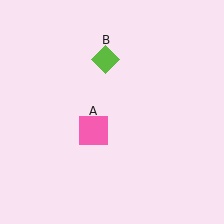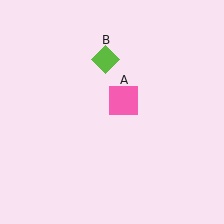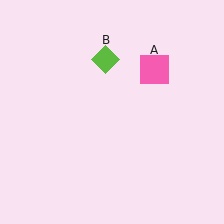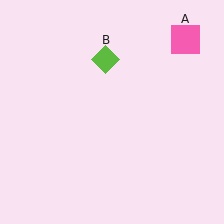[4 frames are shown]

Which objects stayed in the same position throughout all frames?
Lime diamond (object B) remained stationary.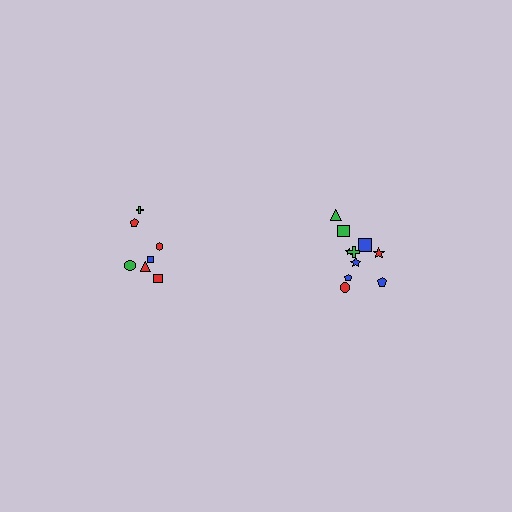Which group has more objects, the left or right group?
The right group.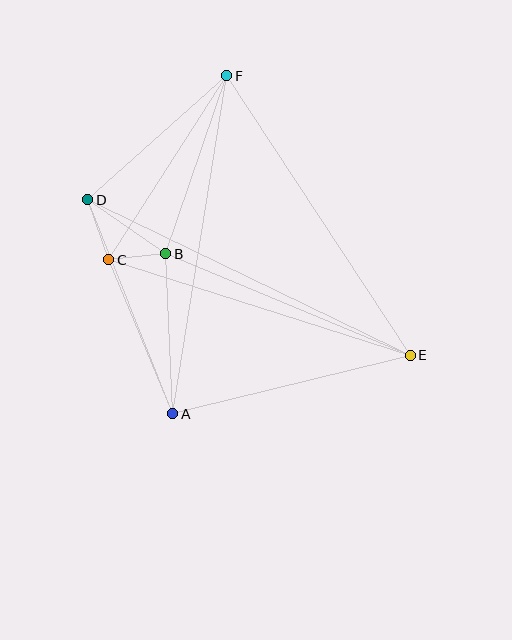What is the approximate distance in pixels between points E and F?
The distance between E and F is approximately 334 pixels.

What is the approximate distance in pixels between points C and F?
The distance between C and F is approximately 219 pixels.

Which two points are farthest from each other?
Points D and E are farthest from each other.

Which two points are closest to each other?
Points B and C are closest to each other.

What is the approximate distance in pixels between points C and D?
The distance between C and D is approximately 64 pixels.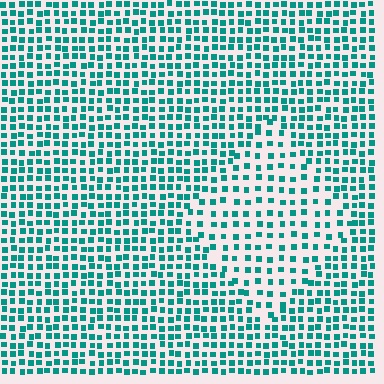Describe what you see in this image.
The image contains small teal elements arranged at two different densities. A diamond-shaped region is visible where the elements are less densely packed than the surrounding area.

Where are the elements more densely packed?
The elements are more densely packed outside the diamond boundary.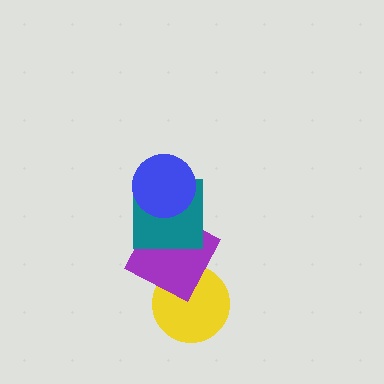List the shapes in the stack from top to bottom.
From top to bottom: the blue circle, the teal square, the purple square, the yellow circle.